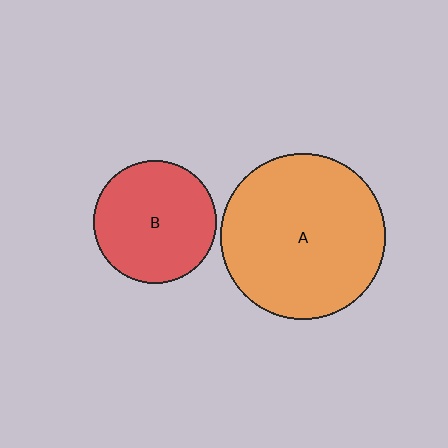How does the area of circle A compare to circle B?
Approximately 1.8 times.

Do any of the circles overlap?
No, none of the circles overlap.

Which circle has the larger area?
Circle A (orange).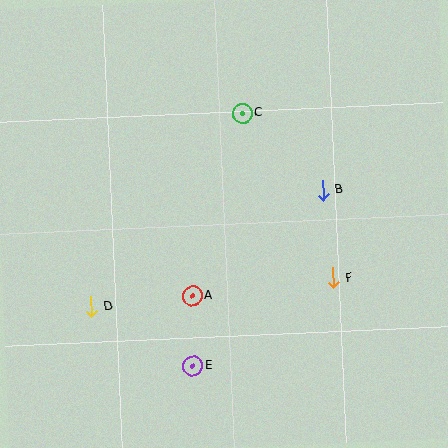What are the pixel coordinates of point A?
Point A is at (192, 296).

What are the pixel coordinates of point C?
Point C is at (243, 113).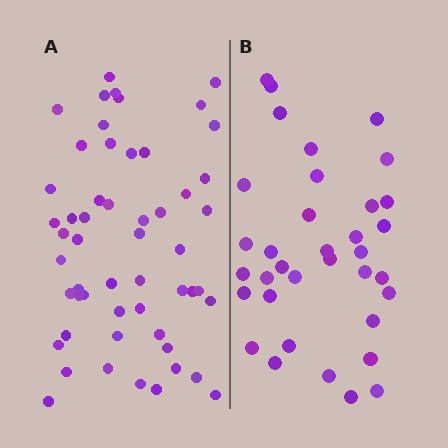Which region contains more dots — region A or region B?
Region A (the left region) has more dots.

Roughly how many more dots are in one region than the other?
Region A has approximately 20 more dots than region B.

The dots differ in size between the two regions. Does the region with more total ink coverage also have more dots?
No. Region B has more total ink coverage because its dots are larger, but region A actually contains more individual dots. Total area can be misleading — the number of items is what matters here.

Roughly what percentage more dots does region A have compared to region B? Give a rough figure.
About 55% more.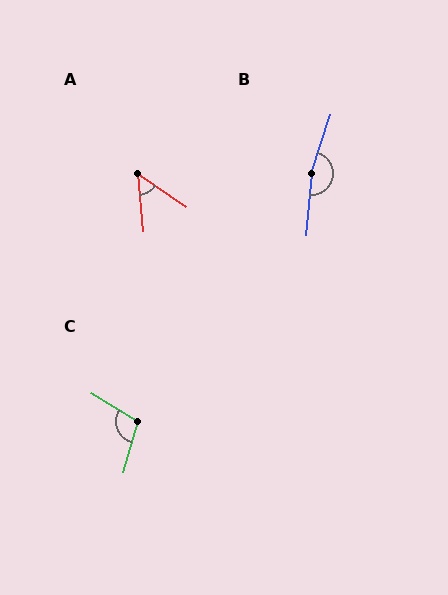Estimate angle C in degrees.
Approximately 106 degrees.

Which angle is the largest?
B, at approximately 166 degrees.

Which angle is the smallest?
A, at approximately 50 degrees.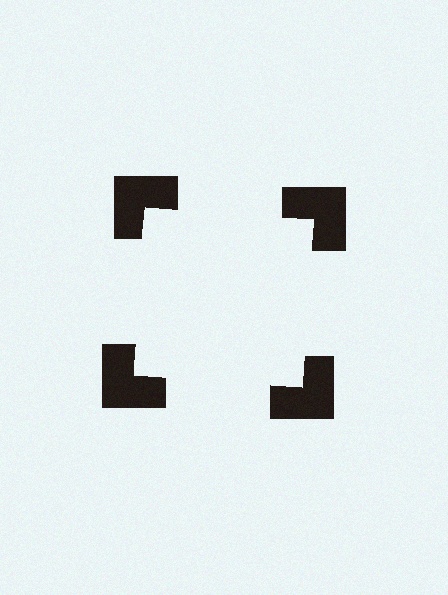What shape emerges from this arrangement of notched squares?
An illusory square — its edges are inferred from the aligned wedge cuts in the notched squares, not physically drawn.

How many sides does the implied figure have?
4 sides.